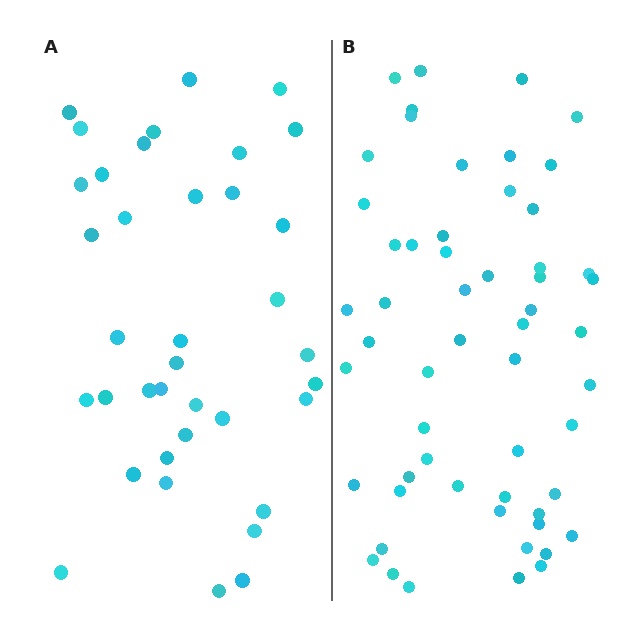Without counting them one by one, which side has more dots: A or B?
Region B (the right region) has more dots.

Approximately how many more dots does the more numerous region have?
Region B has approximately 20 more dots than region A.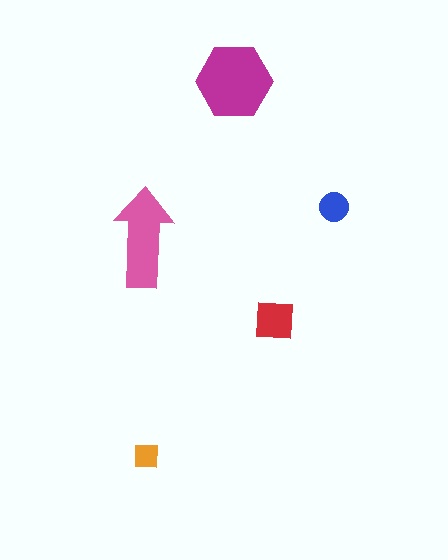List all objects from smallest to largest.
The orange square, the blue circle, the red square, the pink arrow, the magenta hexagon.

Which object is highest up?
The magenta hexagon is topmost.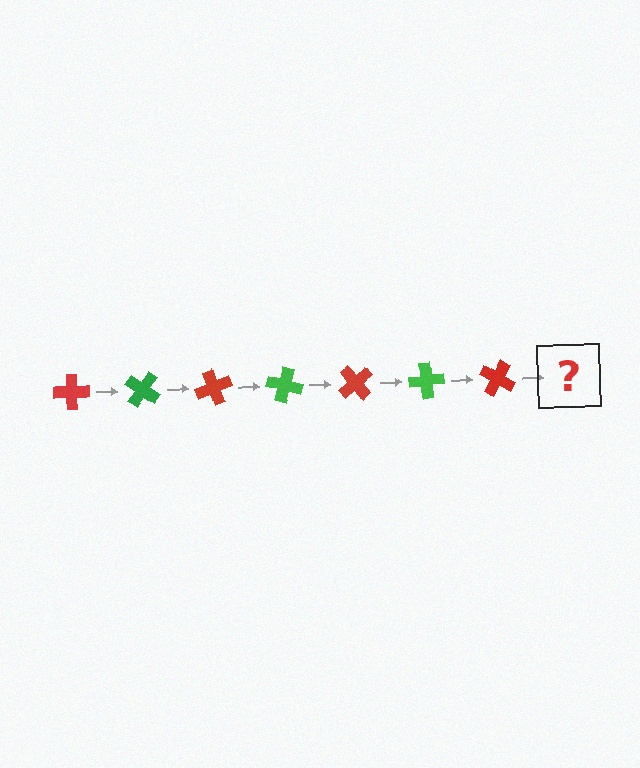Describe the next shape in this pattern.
It should be a green cross, rotated 245 degrees from the start.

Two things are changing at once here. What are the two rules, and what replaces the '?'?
The two rules are that it rotates 35 degrees each step and the color cycles through red and green. The '?' should be a green cross, rotated 245 degrees from the start.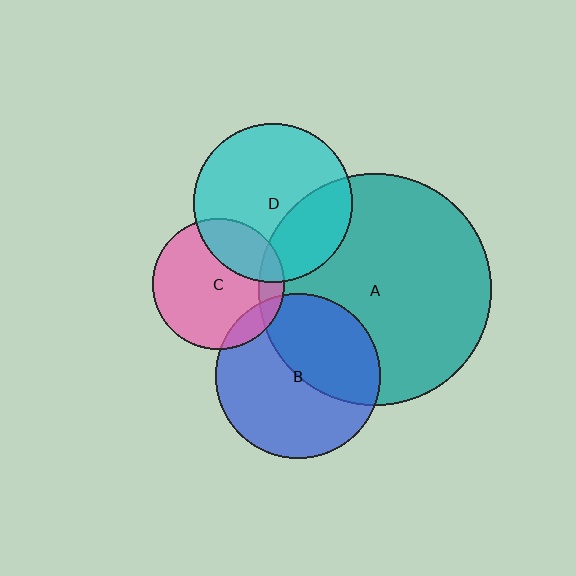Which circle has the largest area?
Circle A (teal).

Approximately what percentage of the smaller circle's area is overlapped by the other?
Approximately 10%.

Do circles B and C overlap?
Yes.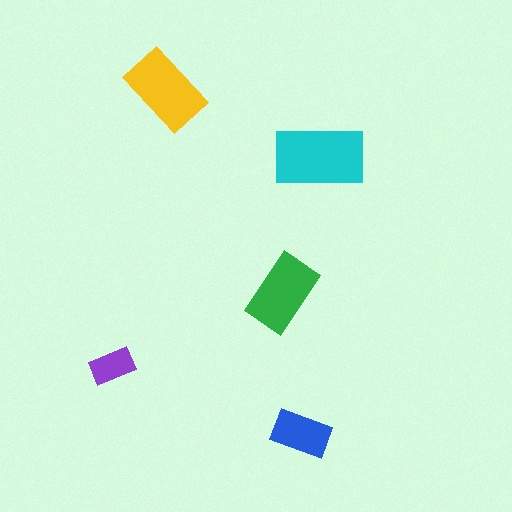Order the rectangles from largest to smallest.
the cyan one, the yellow one, the green one, the blue one, the purple one.